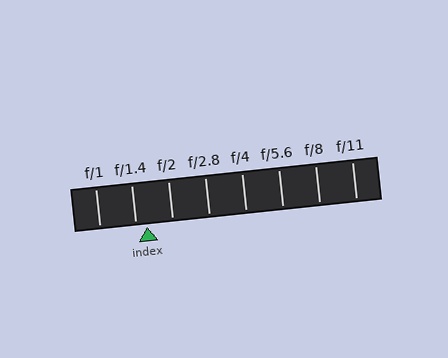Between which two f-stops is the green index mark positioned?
The index mark is between f/1.4 and f/2.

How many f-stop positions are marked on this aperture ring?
There are 8 f-stop positions marked.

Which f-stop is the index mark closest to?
The index mark is closest to f/1.4.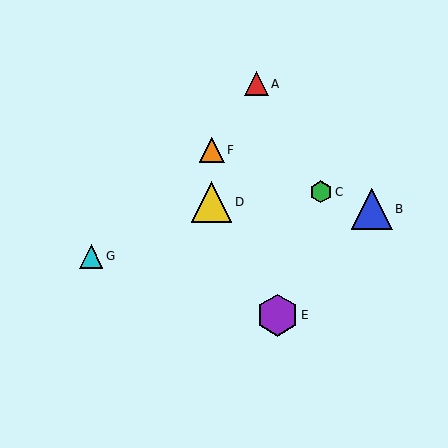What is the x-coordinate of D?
Object D is at x≈212.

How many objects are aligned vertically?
2 objects (D, F) are aligned vertically.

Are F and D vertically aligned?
Yes, both are at x≈212.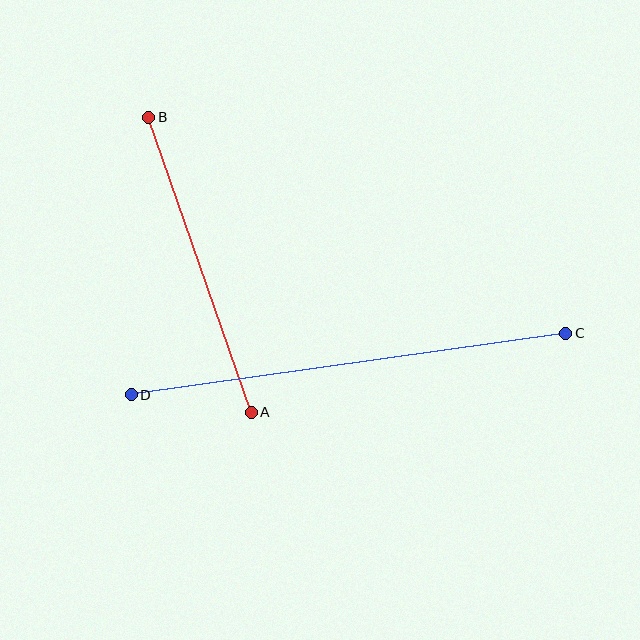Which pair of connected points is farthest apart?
Points C and D are farthest apart.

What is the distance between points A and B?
The distance is approximately 312 pixels.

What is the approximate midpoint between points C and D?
The midpoint is at approximately (348, 364) pixels.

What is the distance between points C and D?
The distance is approximately 439 pixels.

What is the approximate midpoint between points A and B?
The midpoint is at approximately (200, 265) pixels.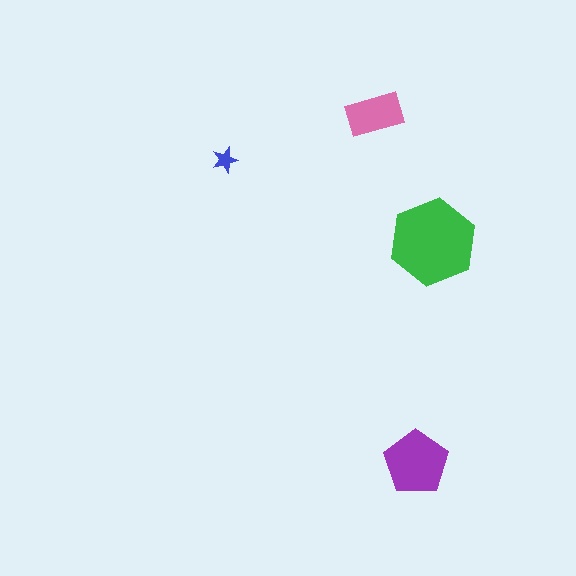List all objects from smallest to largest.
The blue star, the pink rectangle, the purple pentagon, the green hexagon.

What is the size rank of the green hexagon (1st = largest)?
1st.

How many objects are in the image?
There are 4 objects in the image.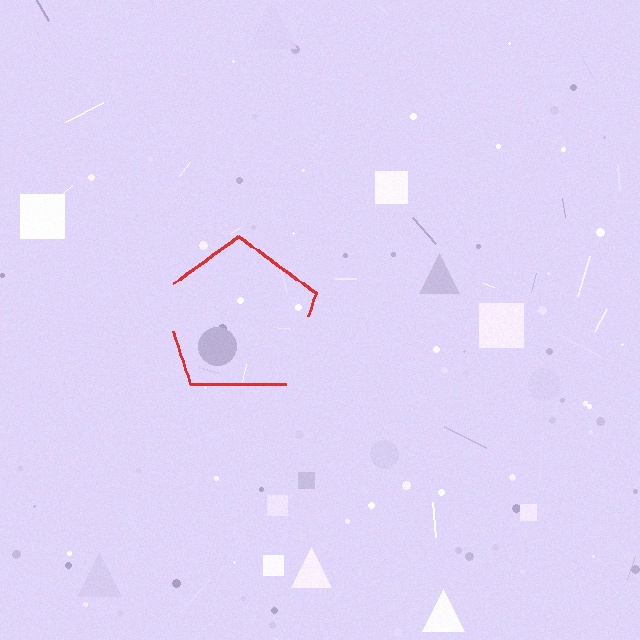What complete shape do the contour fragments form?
The contour fragments form a pentagon.